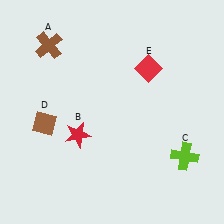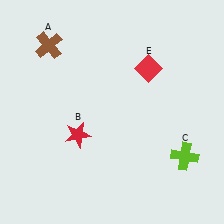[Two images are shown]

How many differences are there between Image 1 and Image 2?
There is 1 difference between the two images.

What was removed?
The brown diamond (D) was removed in Image 2.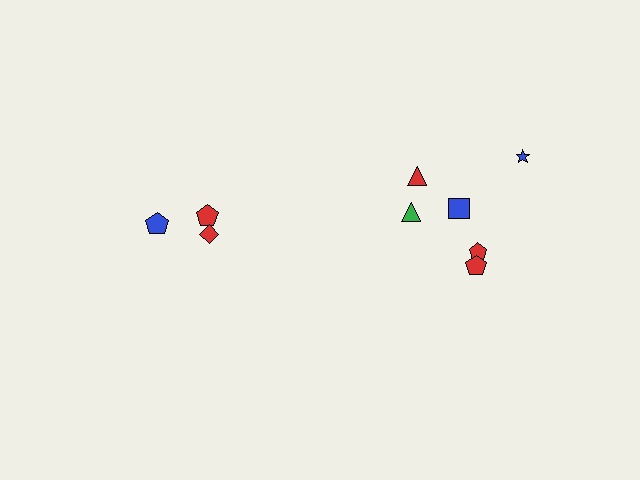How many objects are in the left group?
There are 3 objects.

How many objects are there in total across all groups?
There are 9 objects.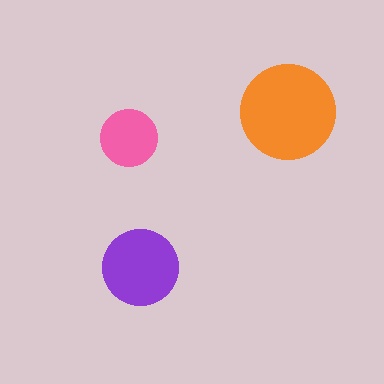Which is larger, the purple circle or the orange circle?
The orange one.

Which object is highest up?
The orange circle is topmost.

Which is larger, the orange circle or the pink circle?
The orange one.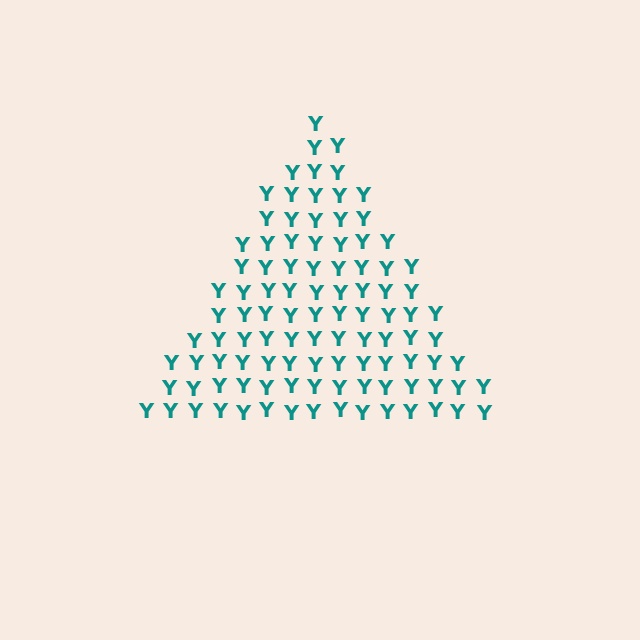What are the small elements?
The small elements are letter Y's.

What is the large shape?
The large shape is a triangle.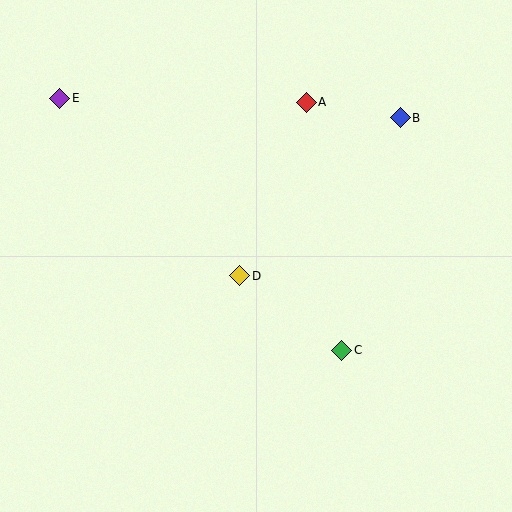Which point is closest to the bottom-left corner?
Point D is closest to the bottom-left corner.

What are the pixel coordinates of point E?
Point E is at (60, 98).